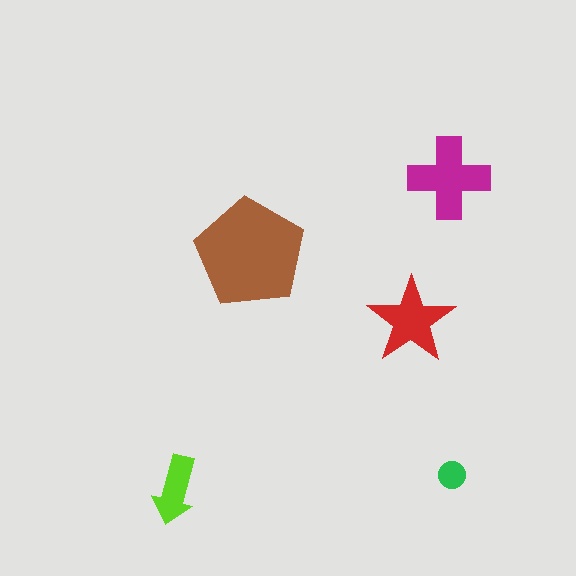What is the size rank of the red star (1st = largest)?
3rd.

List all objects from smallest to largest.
The green circle, the lime arrow, the red star, the magenta cross, the brown pentagon.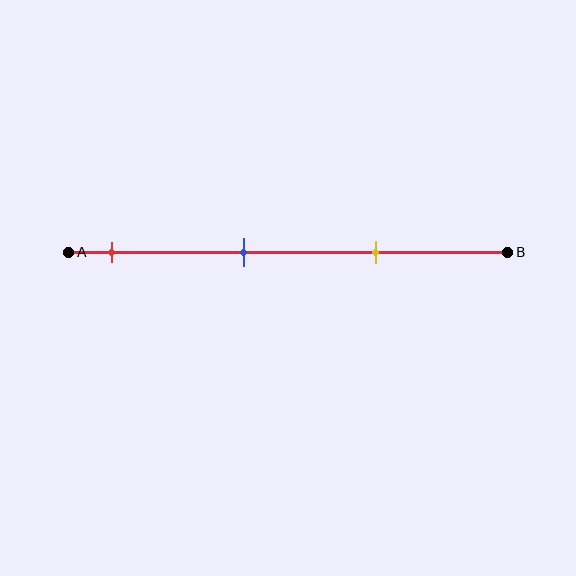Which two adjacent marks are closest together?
The blue and yellow marks are the closest adjacent pair.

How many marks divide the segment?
There are 3 marks dividing the segment.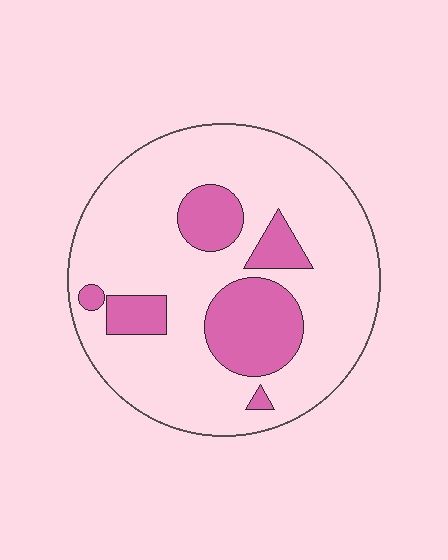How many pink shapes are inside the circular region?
6.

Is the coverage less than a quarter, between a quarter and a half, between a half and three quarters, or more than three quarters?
Less than a quarter.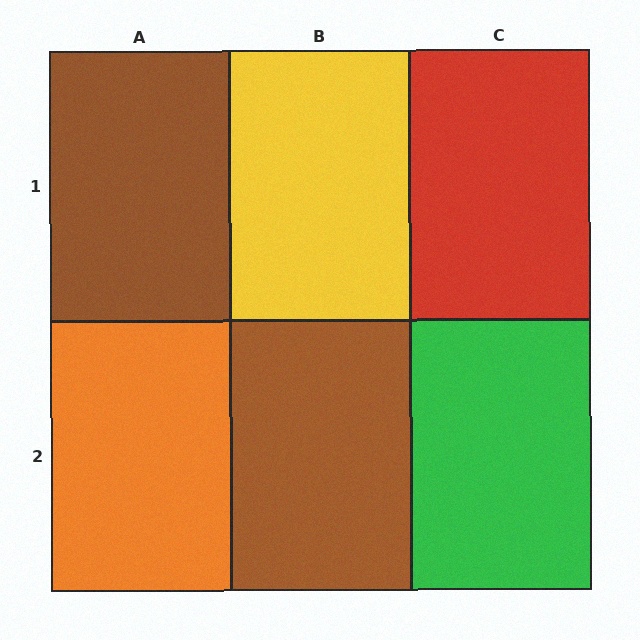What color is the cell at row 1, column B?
Yellow.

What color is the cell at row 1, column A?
Brown.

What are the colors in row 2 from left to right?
Orange, brown, green.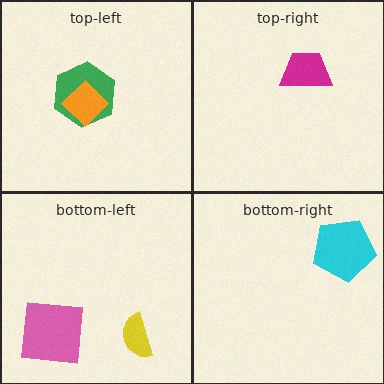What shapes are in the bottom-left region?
The pink square, the yellow semicircle.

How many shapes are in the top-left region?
2.